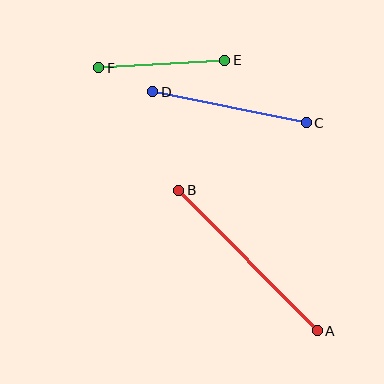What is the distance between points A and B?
The distance is approximately 197 pixels.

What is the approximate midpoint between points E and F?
The midpoint is at approximately (162, 64) pixels.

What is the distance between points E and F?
The distance is approximately 126 pixels.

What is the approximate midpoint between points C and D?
The midpoint is at approximately (229, 107) pixels.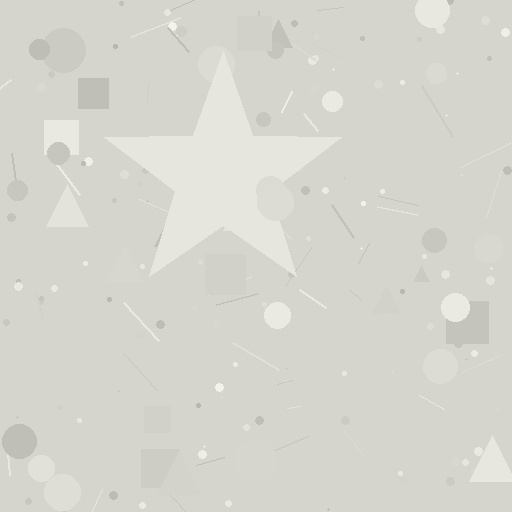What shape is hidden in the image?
A star is hidden in the image.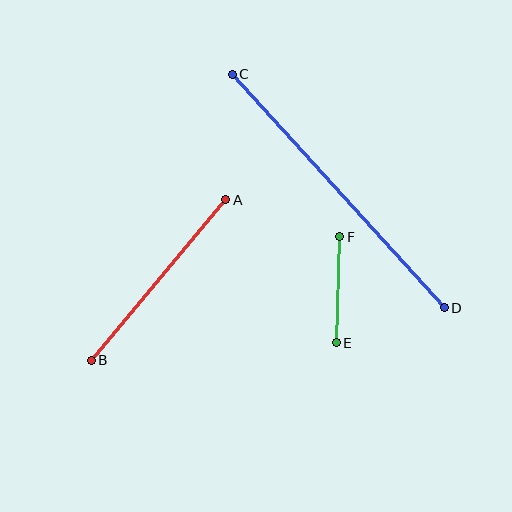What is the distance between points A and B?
The distance is approximately 209 pixels.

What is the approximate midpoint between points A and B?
The midpoint is at approximately (159, 280) pixels.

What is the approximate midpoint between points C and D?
The midpoint is at approximately (338, 191) pixels.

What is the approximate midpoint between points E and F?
The midpoint is at approximately (338, 290) pixels.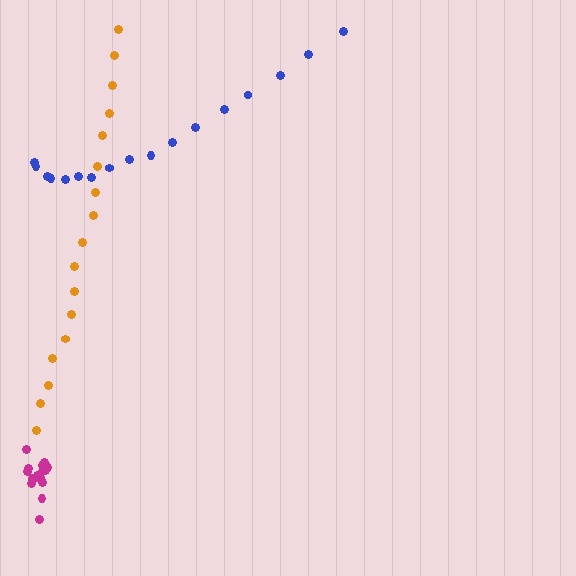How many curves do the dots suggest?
There are 3 distinct paths.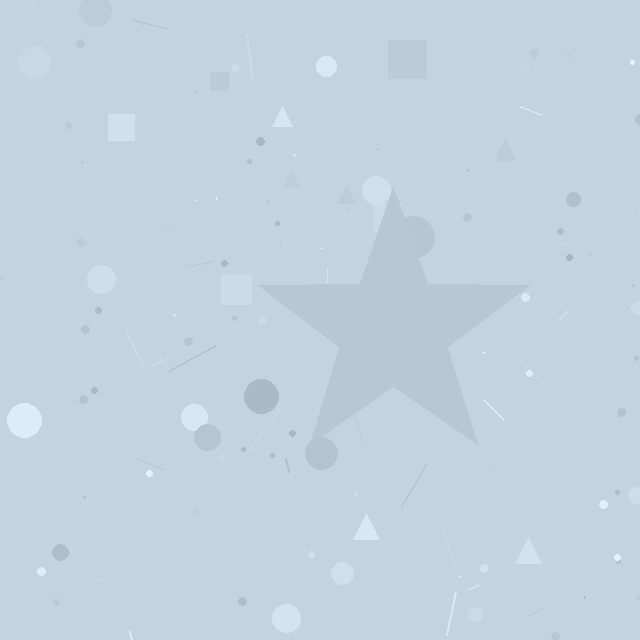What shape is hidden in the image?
A star is hidden in the image.